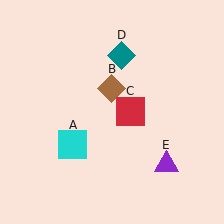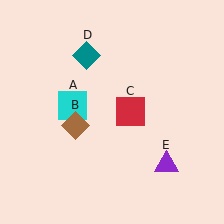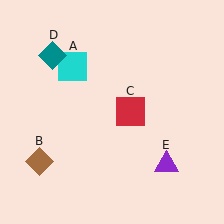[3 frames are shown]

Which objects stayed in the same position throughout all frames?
Red square (object C) and purple triangle (object E) remained stationary.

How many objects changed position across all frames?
3 objects changed position: cyan square (object A), brown diamond (object B), teal diamond (object D).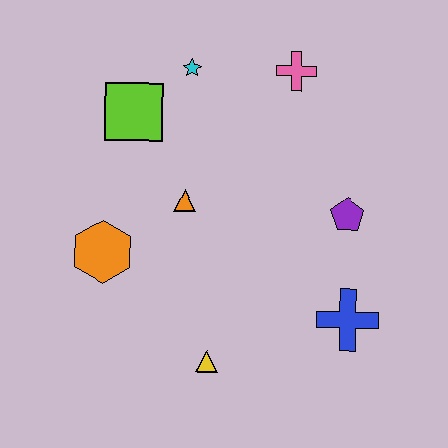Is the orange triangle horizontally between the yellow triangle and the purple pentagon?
No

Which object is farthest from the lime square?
The blue cross is farthest from the lime square.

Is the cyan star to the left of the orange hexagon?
No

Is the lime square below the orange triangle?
No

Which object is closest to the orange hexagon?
The orange triangle is closest to the orange hexagon.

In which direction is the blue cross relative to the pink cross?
The blue cross is below the pink cross.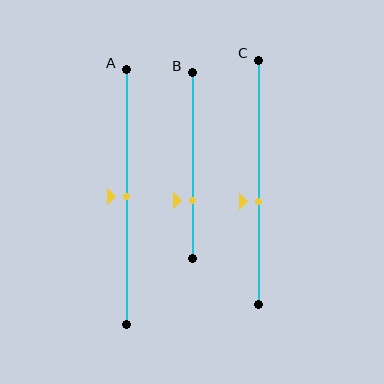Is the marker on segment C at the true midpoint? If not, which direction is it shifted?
No, the marker on segment C is shifted downward by about 8% of the segment length.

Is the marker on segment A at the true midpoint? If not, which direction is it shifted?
Yes, the marker on segment A is at the true midpoint.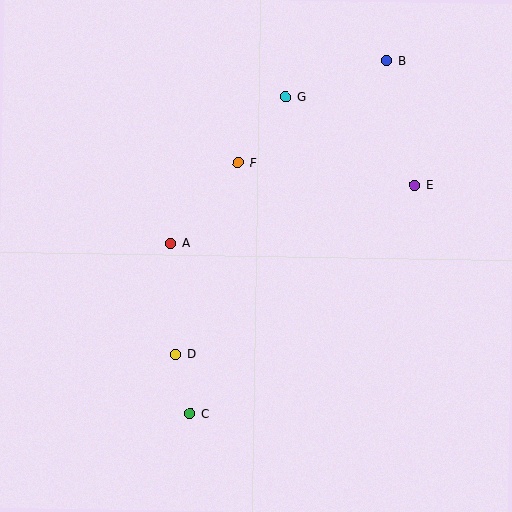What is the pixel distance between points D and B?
The distance between D and B is 361 pixels.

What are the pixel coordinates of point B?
Point B is at (387, 61).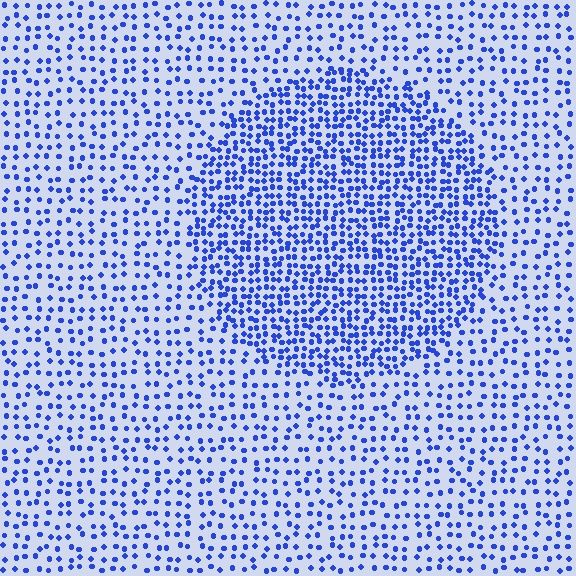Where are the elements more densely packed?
The elements are more densely packed inside the circle boundary.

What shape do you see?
I see a circle.